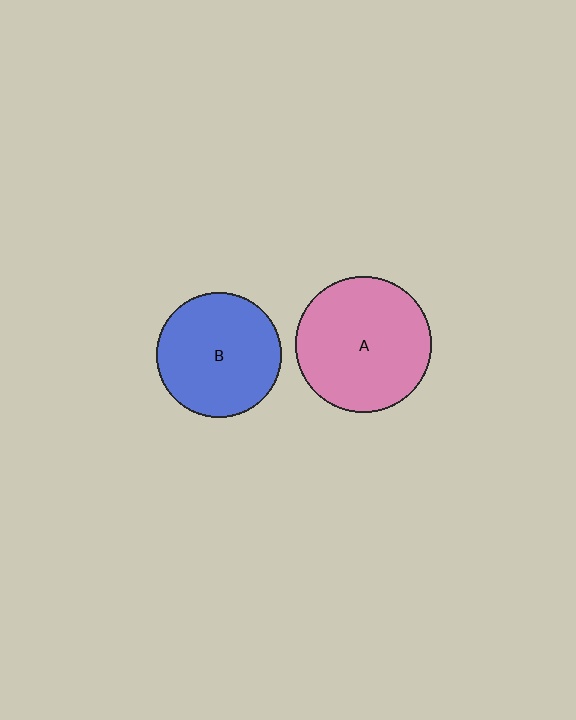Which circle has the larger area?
Circle A (pink).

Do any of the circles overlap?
No, none of the circles overlap.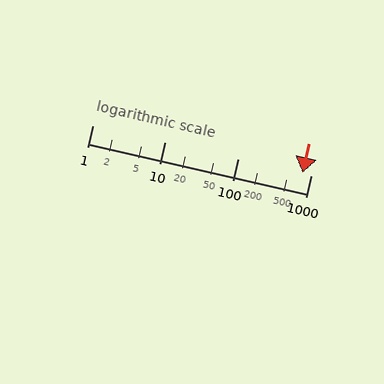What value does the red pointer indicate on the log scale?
The pointer indicates approximately 780.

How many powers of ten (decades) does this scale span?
The scale spans 3 decades, from 1 to 1000.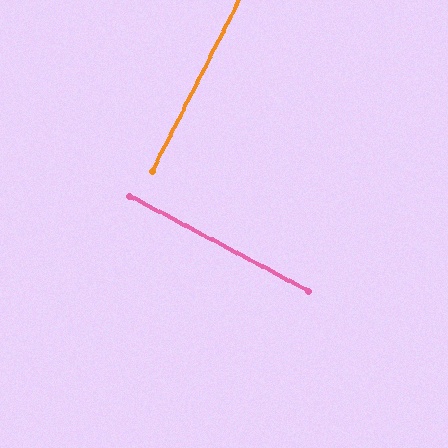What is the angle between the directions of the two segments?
Approximately 89 degrees.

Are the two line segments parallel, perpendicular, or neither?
Perpendicular — they meet at approximately 89°.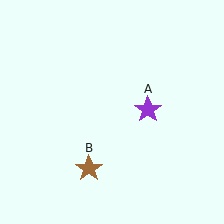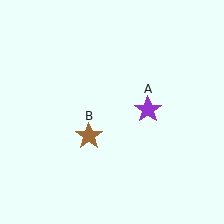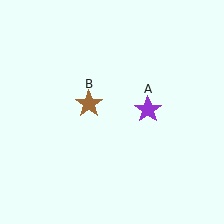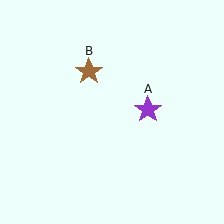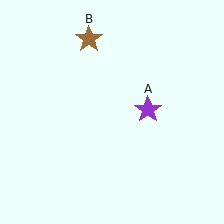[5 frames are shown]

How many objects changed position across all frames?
1 object changed position: brown star (object B).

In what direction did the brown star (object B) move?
The brown star (object B) moved up.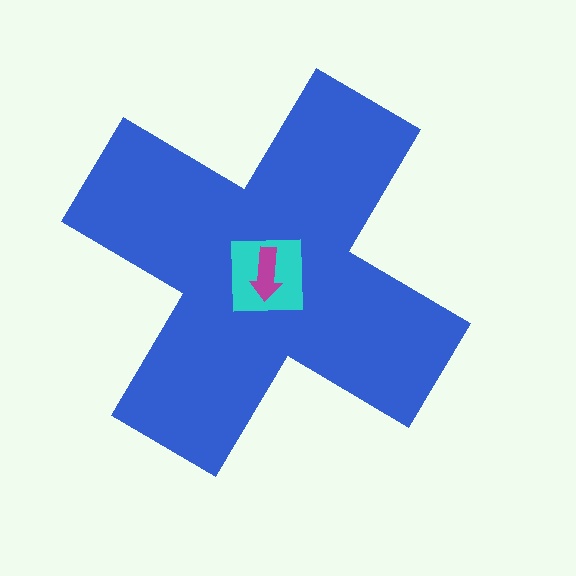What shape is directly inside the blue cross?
The cyan square.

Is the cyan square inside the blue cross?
Yes.